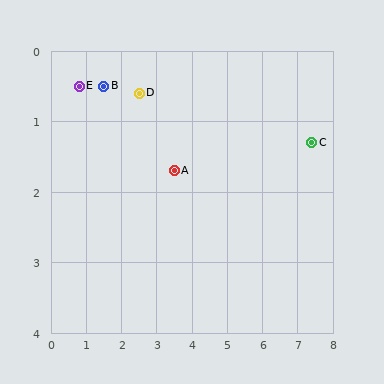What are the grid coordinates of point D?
Point D is at approximately (2.5, 0.6).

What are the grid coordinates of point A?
Point A is at approximately (3.5, 1.7).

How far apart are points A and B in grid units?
Points A and B are about 2.3 grid units apart.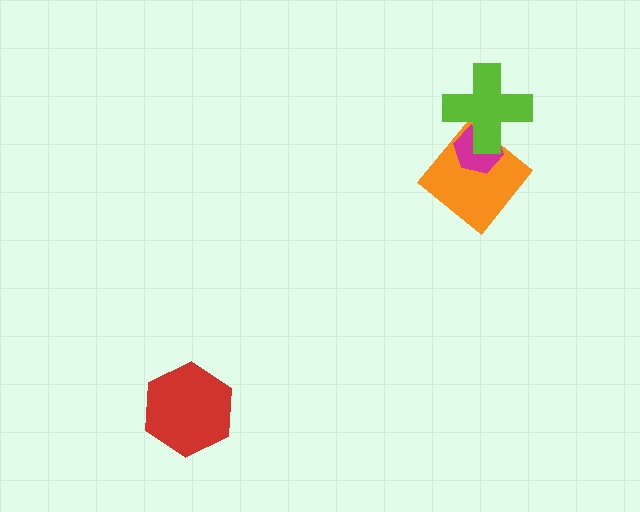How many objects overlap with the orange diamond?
2 objects overlap with the orange diamond.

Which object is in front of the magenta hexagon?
The lime cross is in front of the magenta hexagon.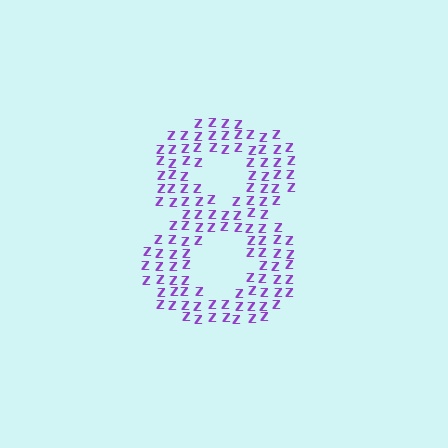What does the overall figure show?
The overall figure shows the digit 8.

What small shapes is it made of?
It is made of small letter Z's.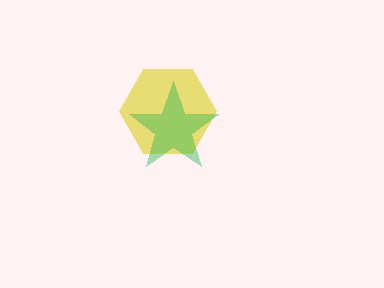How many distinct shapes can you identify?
There are 2 distinct shapes: a yellow hexagon, a green star.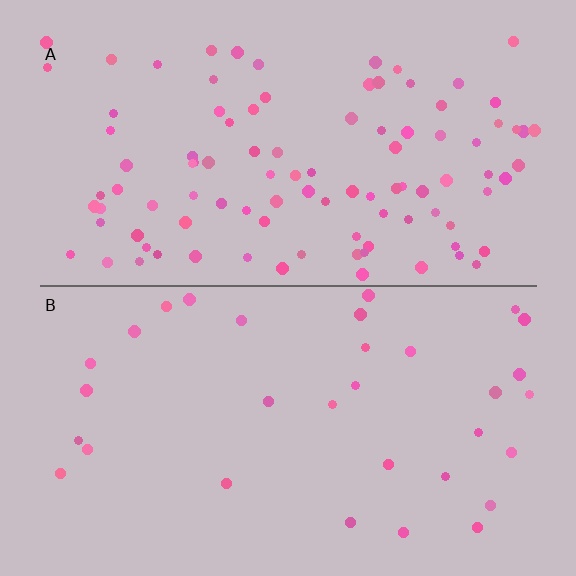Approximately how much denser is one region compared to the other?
Approximately 3.1× — region A over region B.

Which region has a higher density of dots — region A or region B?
A (the top).